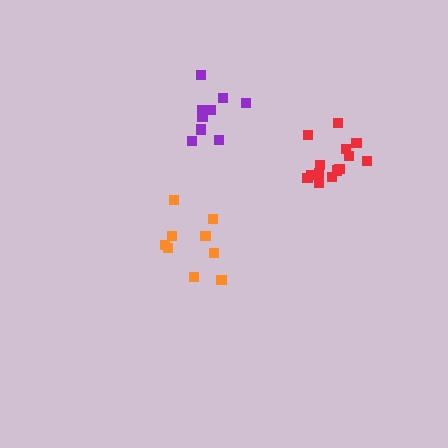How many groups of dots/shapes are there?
There are 3 groups.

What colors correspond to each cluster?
The clusters are colored: red, orange, purple.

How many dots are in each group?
Group 1: 14 dots, Group 2: 9 dots, Group 3: 9 dots (32 total).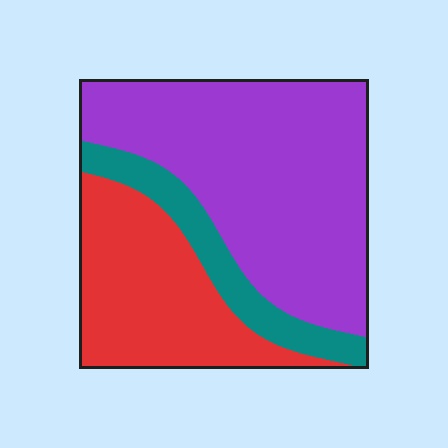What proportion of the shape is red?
Red covers about 30% of the shape.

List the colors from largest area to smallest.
From largest to smallest: purple, red, teal.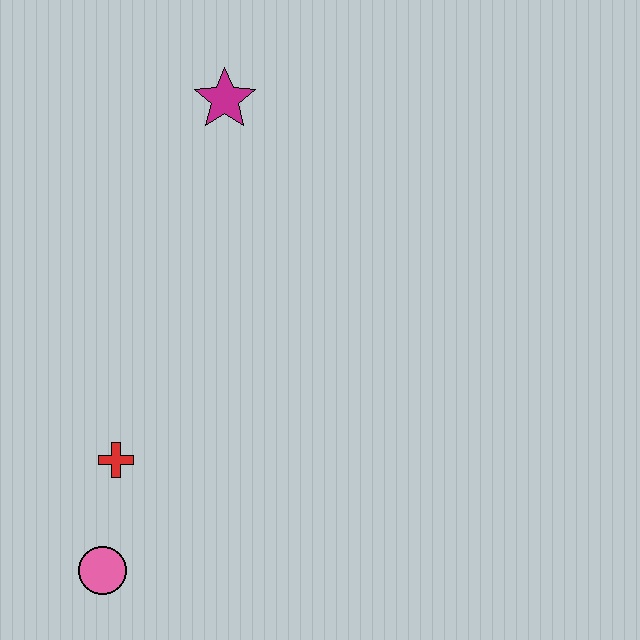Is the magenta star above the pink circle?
Yes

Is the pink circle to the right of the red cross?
No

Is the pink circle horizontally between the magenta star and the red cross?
No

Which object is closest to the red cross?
The pink circle is closest to the red cross.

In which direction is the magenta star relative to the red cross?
The magenta star is above the red cross.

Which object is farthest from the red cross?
The magenta star is farthest from the red cross.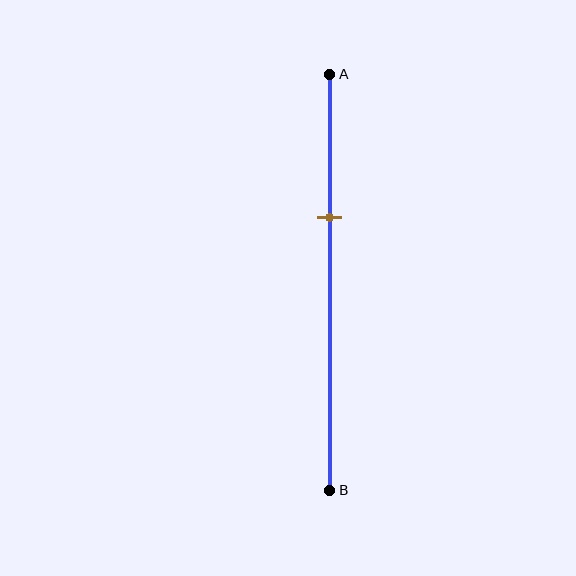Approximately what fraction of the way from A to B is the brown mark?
The brown mark is approximately 35% of the way from A to B.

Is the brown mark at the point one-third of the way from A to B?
Yes, the mark is approximately at the one-third point.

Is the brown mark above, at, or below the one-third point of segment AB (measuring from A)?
The brown mark is approximately at the one-third point of segment AB.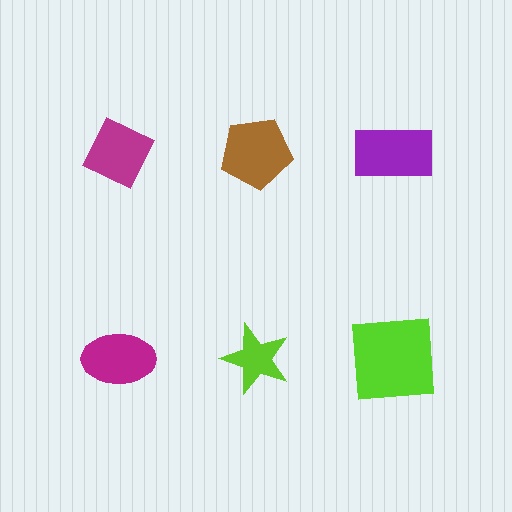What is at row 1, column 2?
A brown pentagon.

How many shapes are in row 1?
3 shapes.